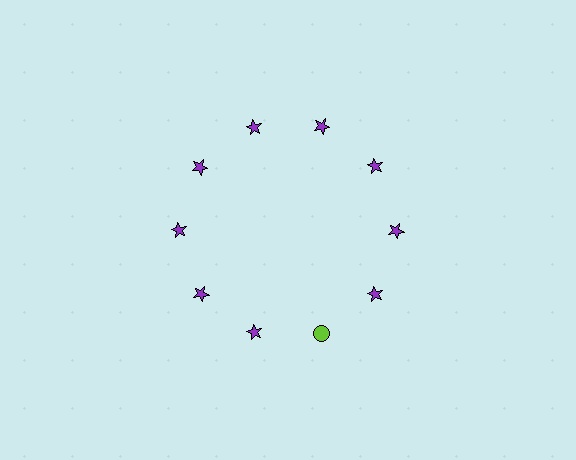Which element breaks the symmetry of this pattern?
The lime circle at roughly the 5 o'clock position breaks the symmetry. All other shapes are purple stars.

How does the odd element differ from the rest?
It differs in both color (lime instead of purple) and shape (circle instead of star).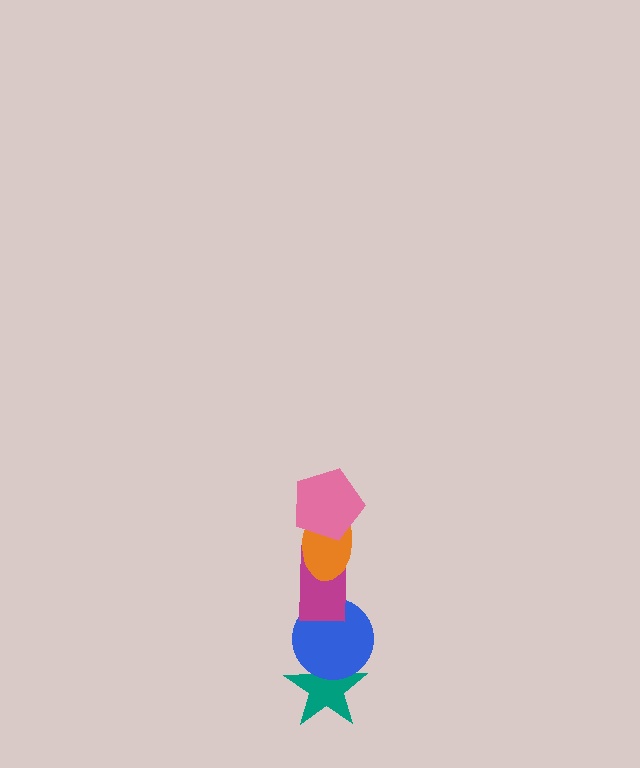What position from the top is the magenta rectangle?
The magenta rectangle is 3rd from the top.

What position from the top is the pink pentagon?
The pink pentagon is 1st from the top.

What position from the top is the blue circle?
The blue circle is 4th from the top.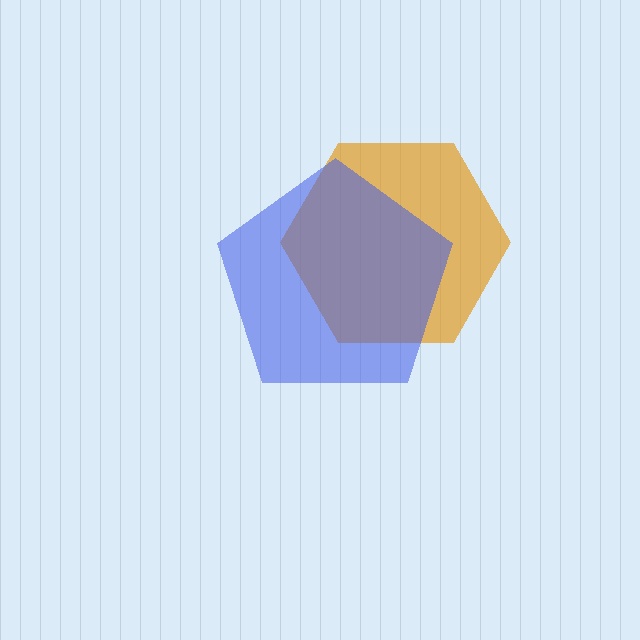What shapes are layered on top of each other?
The layered shapes are: an orange hexagon, a blue pentagon.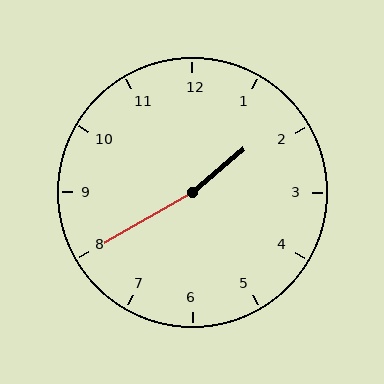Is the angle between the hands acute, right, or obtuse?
It is obtuse.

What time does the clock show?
1:40.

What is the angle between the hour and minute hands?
Approximately 170 degrees.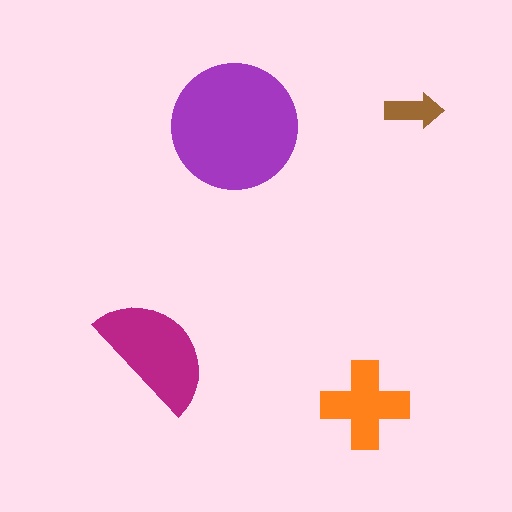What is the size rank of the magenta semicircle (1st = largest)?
2nd.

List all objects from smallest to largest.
The brown arrow, the orange cross, the magenta semicircle, the purple circle.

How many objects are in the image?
There are 4 objects in the image.